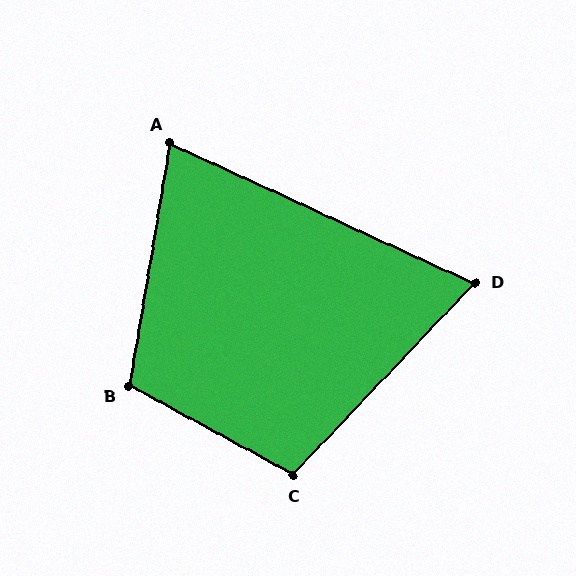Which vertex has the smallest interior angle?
D, at approximately 71 degrees.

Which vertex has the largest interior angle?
B, at approximately 109 degrees.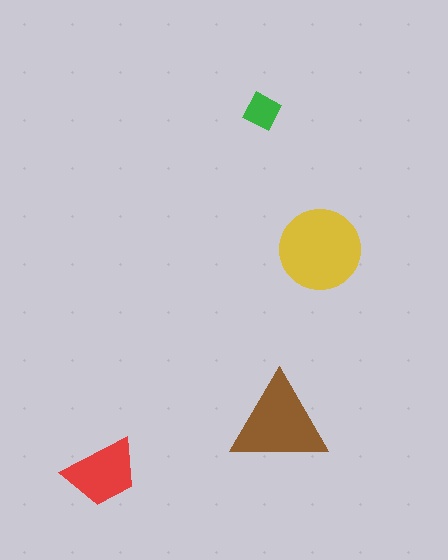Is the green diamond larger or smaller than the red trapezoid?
Smaller.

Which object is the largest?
The yellow circle.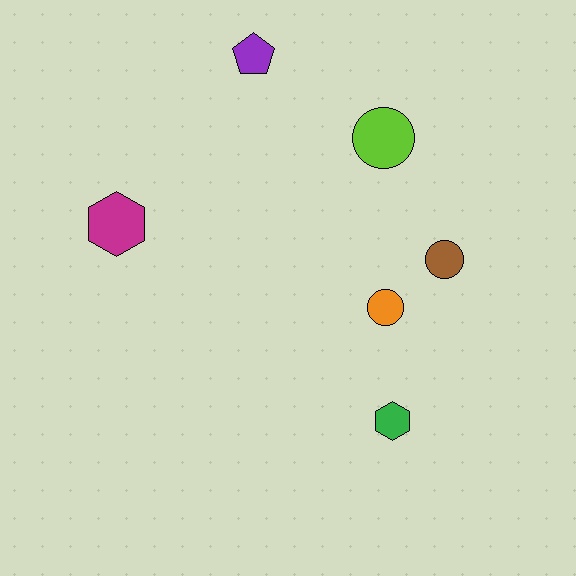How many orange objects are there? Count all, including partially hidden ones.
There is 1 orange object.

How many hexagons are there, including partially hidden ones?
There are 2 hexagons.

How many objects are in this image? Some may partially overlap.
There are 6 objects.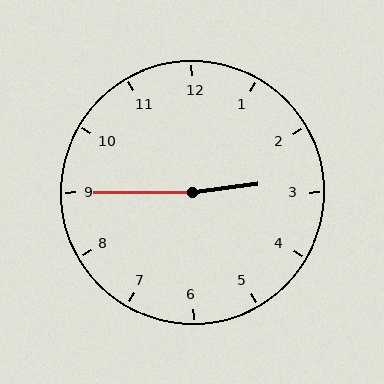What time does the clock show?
2:45.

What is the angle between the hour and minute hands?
Approximately 172 degrees.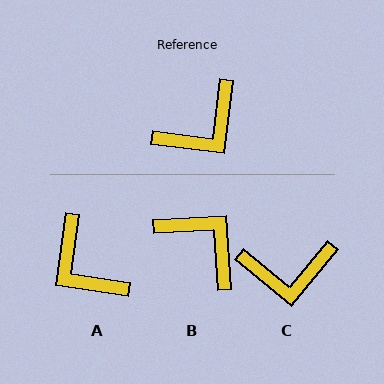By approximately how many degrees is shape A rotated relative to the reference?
Approximately 91 degrees clockwise.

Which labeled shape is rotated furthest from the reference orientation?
B, about 101 degrees away.